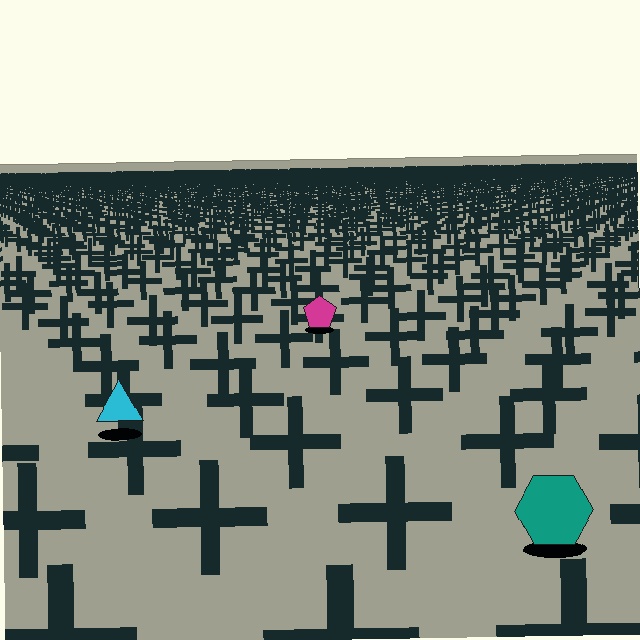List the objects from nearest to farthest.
From nearest to farthest: the teal hexagon, the cyan triangle, the magenta pentagon.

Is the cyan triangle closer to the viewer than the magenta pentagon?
Yes. The cyan triangle is closer — you can tell from the texture gradient: the ground texture is coarser near it.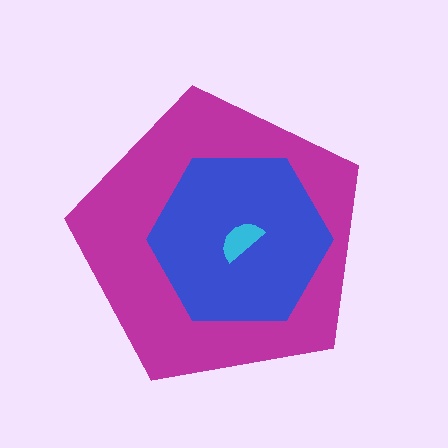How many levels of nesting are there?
3.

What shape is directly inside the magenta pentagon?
The blue hexagon.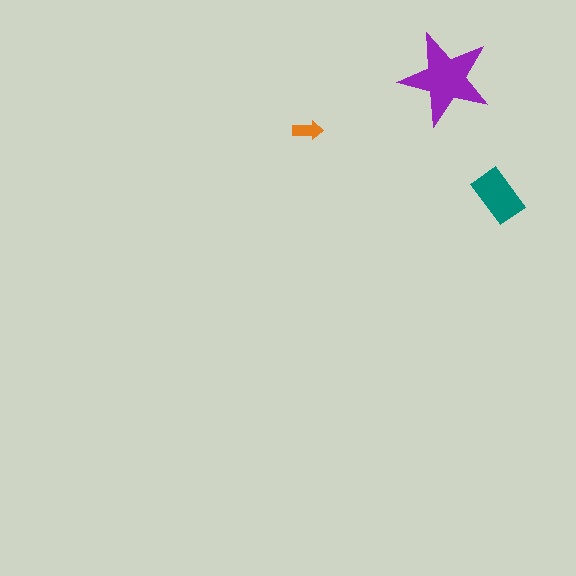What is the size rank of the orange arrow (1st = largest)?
3rd.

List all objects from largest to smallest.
The purple star, the teal rectangle, the orange arrow.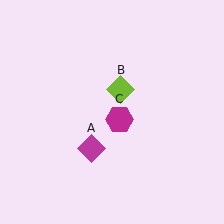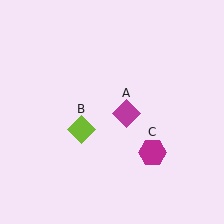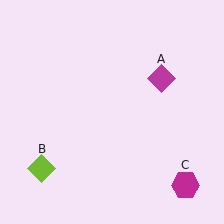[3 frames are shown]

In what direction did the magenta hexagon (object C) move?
The magenta hexagon (object C) moved down and to the right.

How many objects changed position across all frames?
3 objects changed position: magenta diamond (object A), lime diamond (object B), magenta hexagon (object C).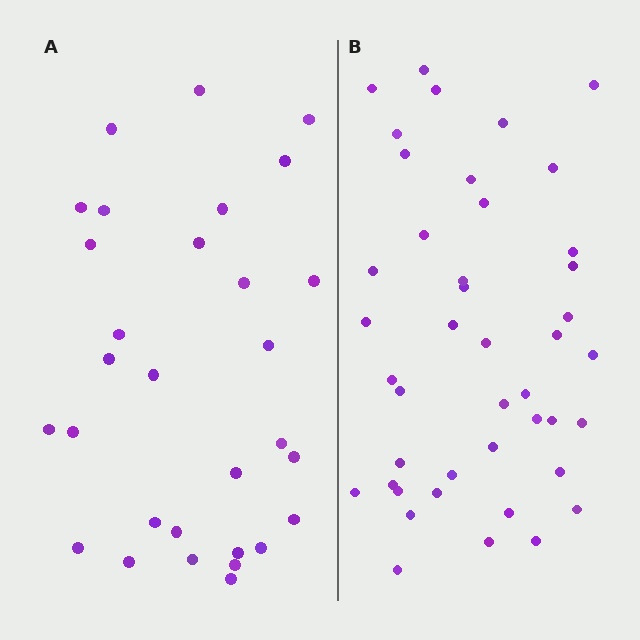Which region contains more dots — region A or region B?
Region B (the right region) has more dots.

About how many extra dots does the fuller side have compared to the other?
Region B has approximately 15 more dots than region A.